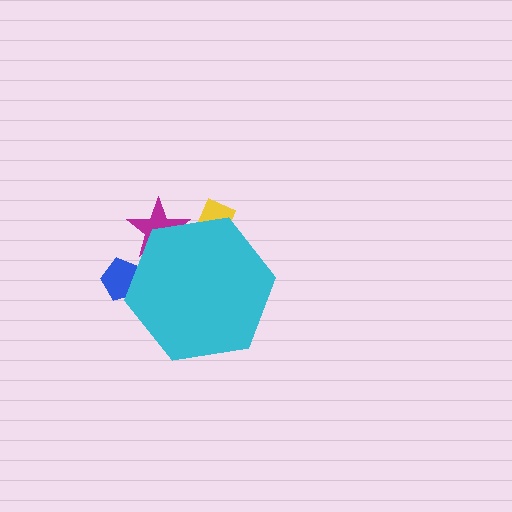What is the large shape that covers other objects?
A cyan hexagon.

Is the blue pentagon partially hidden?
Yes, the blue pentagon is partially hidden behind the cyan hexagon.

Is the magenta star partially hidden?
Yes, the magenta star is partially hidden behind the cyan hexagon.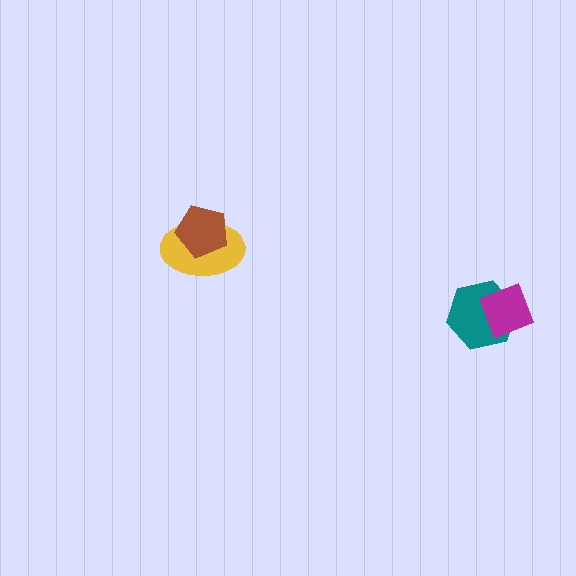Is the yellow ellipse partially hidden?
Yes, it is partially covered by another shape.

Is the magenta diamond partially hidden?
No, no other shape covers it.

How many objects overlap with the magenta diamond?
1 object overlaps with the magenta diamond.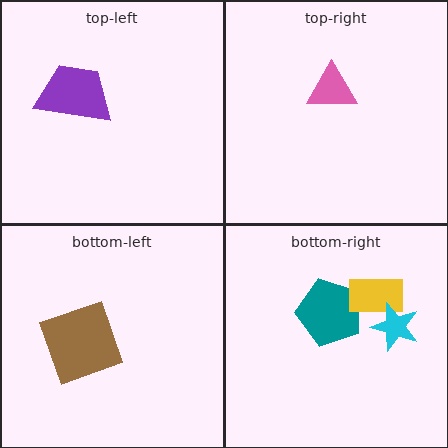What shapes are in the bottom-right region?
The teal pentagon, the yellow rectangle, the cyan star.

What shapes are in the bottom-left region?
The brown square.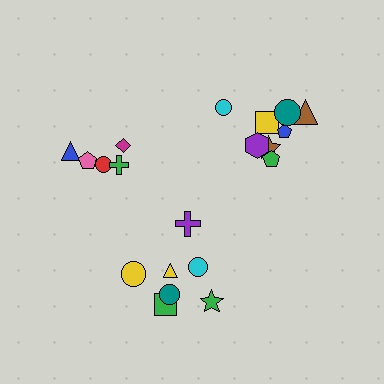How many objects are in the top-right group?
There are 8 objects.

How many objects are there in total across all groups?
There are 20 objects.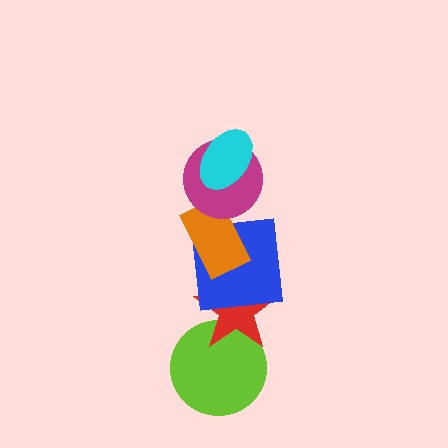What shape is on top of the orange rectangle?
The magenta circle is on top of the orange rectangle.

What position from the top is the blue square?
The blue square is 4th from the top.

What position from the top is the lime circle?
The lime circle is 6th from the top.